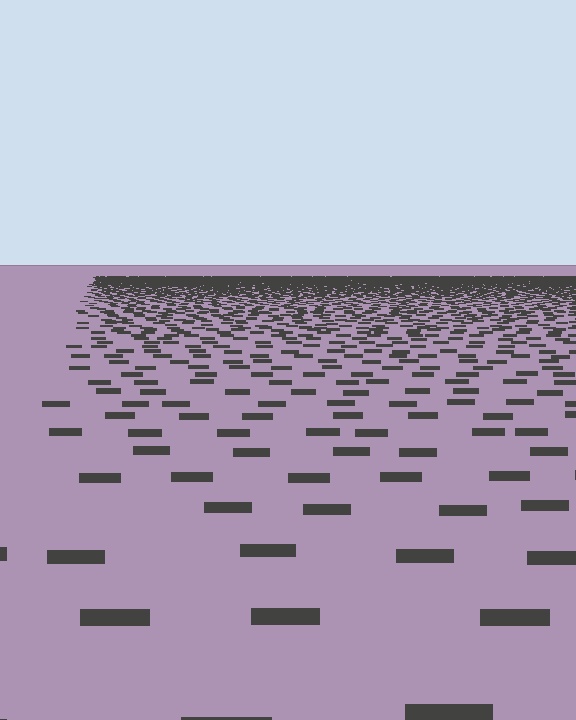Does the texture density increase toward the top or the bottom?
Density increases toward the top.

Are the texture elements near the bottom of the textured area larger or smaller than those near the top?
Larger. Near the bottom, elements are closer to the viewer and appear at a bigger on-screen size.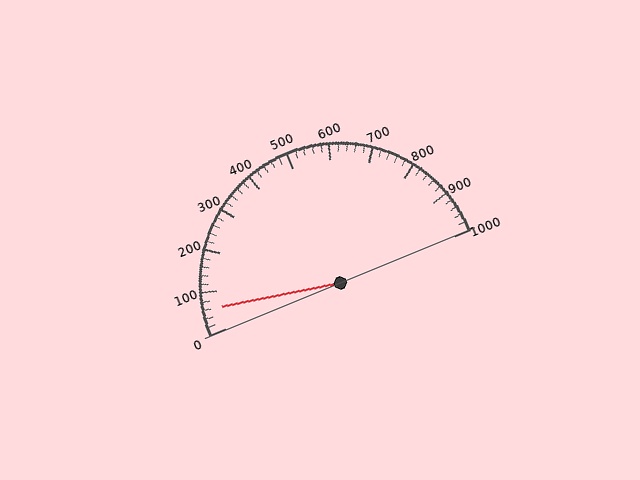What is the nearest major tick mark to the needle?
The nearest major tick mark is 100.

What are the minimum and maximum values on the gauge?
The gauge ranges from 0 to 1000.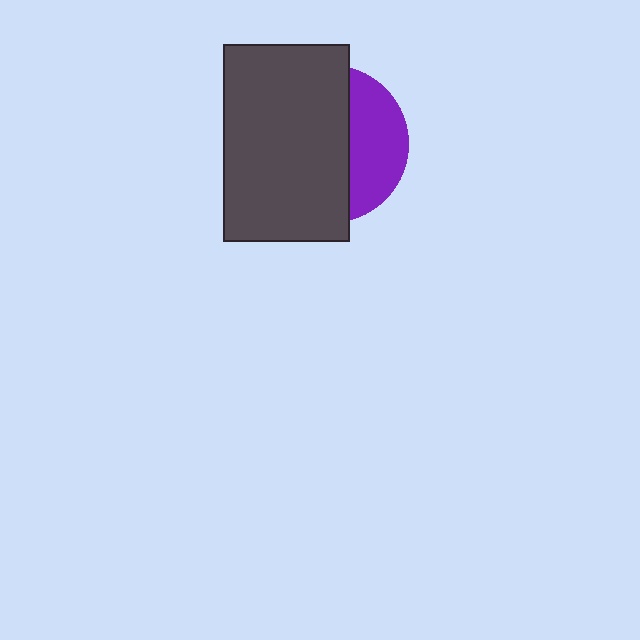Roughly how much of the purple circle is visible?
A small part of it is visible (roughly 34%).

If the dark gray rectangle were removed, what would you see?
You would see the complete purple circle.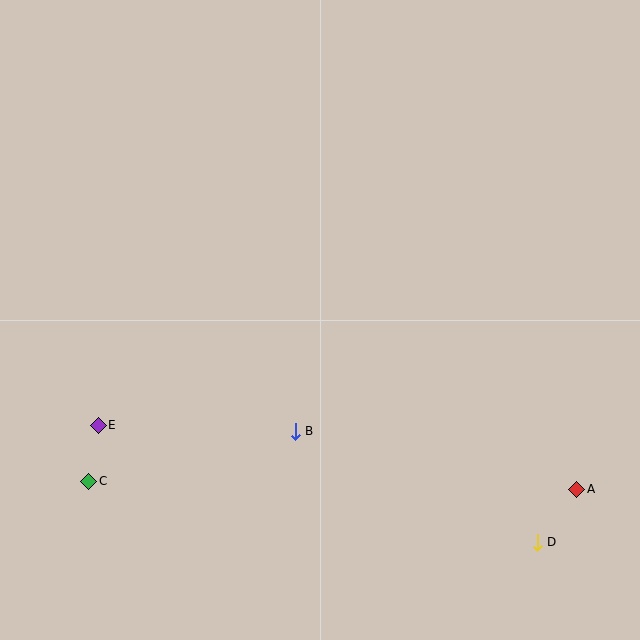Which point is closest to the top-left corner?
Point E is closest to the top-left corner.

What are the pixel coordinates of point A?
Point A is at (577, 489).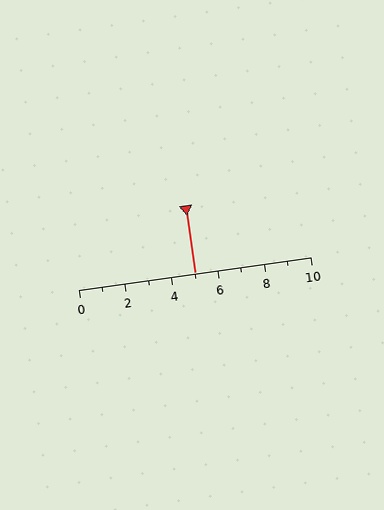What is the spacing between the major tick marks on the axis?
The major ticks are spaced 2 apart.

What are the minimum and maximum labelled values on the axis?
The axis runs from 0 to 10.